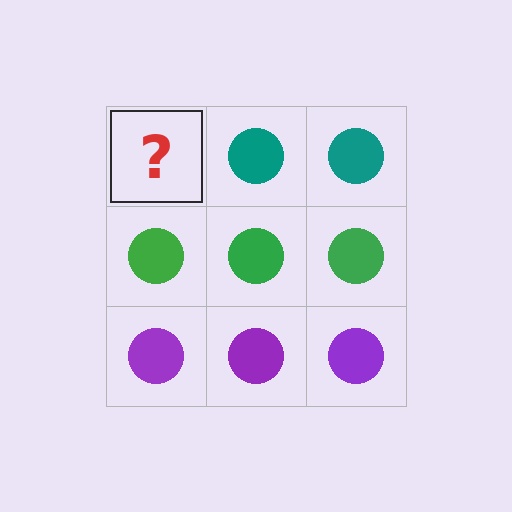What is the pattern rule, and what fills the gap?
The rule is that each row has a consistent color. The gap should be filled with a teal circle.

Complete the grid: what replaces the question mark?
The question mark should be replaced with a teal circle.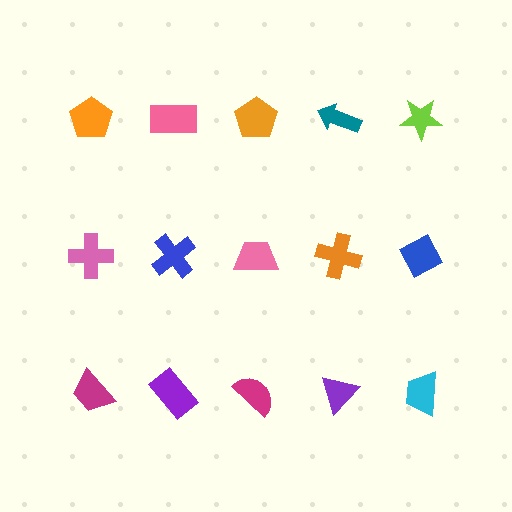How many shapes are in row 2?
5 shapes.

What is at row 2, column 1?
A pink cross.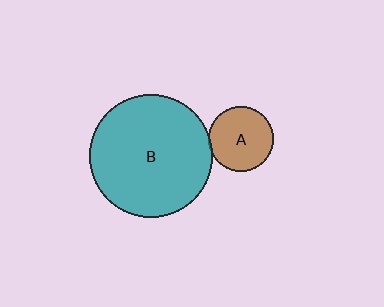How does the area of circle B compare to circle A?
Approximately 3.6 times.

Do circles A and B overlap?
Yes.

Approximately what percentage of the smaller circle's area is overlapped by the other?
Approximately 5%.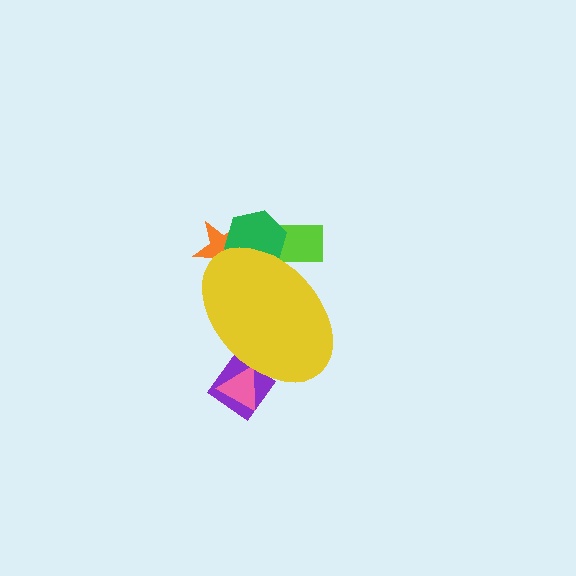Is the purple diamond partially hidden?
Yes, the purple diamond is partially hidden behind the yellow ellipse.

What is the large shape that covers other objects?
A yellow ellipse.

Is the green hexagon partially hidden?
Yes, the green hexagon is partially hidden behind the yellow ellipse.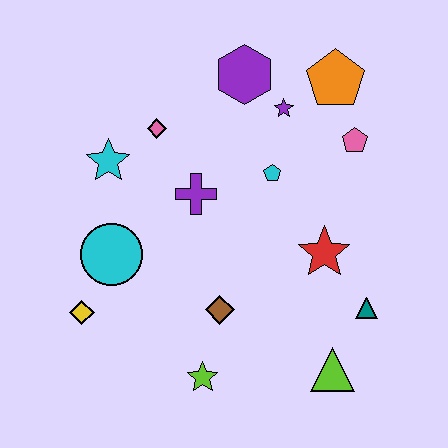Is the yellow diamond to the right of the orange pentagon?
No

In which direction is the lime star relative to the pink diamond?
The lime star is below the pink diamond.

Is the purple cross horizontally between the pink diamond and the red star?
Yes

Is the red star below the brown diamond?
No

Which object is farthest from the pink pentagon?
The yellow diamond is farthest from the pink pentagon.